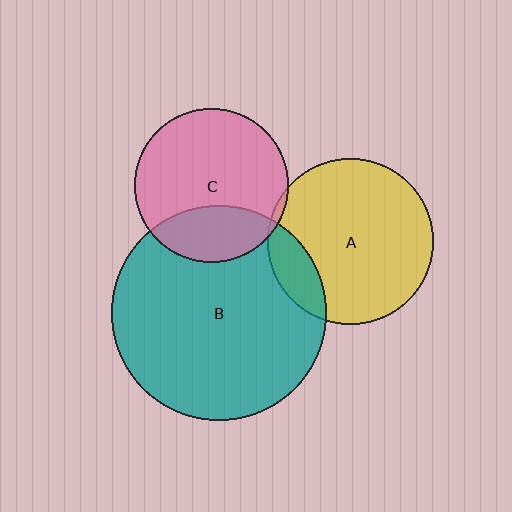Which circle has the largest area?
Circle B (teal).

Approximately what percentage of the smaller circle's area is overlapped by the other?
Approximately 15%.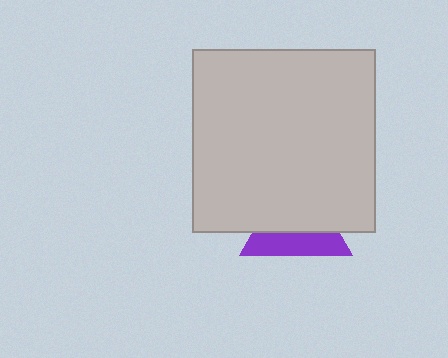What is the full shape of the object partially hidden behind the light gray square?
The partially hidden object is a purple triangle.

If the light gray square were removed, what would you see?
You would see the complete purple triangle.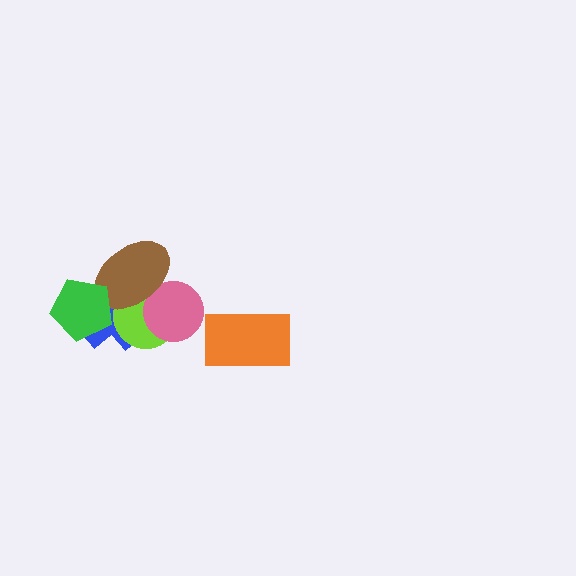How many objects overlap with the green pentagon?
2 objects overlap with the green pentagon.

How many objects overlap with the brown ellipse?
4 objects overlap with the brown ellipse.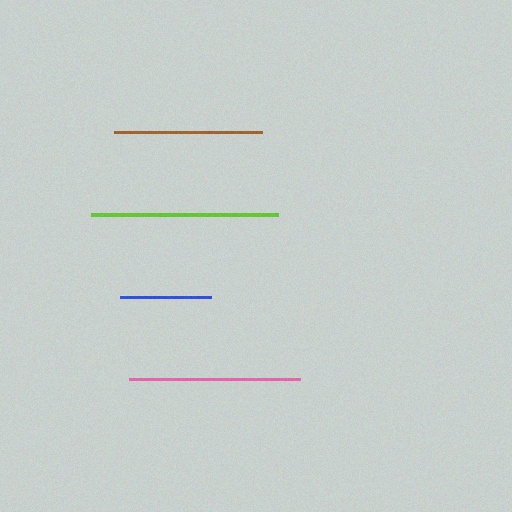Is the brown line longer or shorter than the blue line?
The brown line is longer than the blue line.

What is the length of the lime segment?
The lime segment is approximately 186 pixels long.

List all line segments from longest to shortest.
From longest to shortest: lime, pink, brown, blue.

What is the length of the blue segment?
The blue segment is approximately 91 pixels long.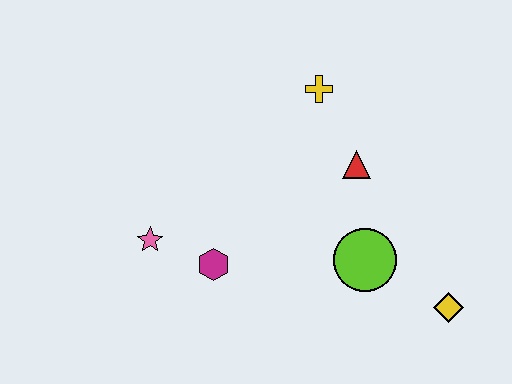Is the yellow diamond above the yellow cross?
No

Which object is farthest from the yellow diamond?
The pink star is farthest from the yellow diamond.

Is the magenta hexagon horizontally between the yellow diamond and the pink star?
Yes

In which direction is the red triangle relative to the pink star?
The red triangle is to the right of the pink star.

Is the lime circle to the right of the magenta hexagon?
Yes